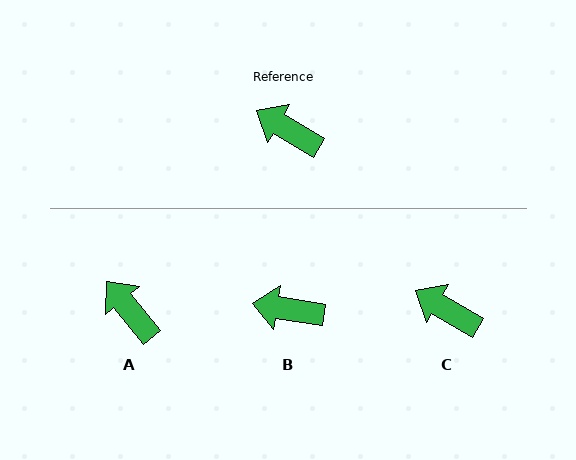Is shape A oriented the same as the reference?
No, it is off by about 20 degrees.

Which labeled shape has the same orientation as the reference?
C.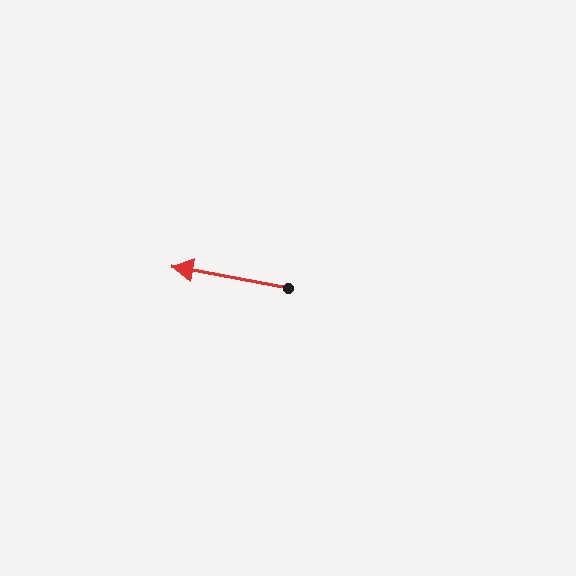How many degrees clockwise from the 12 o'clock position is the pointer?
Approximately 281 degrees.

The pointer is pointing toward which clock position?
Roughly 9 o'clock.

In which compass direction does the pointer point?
West.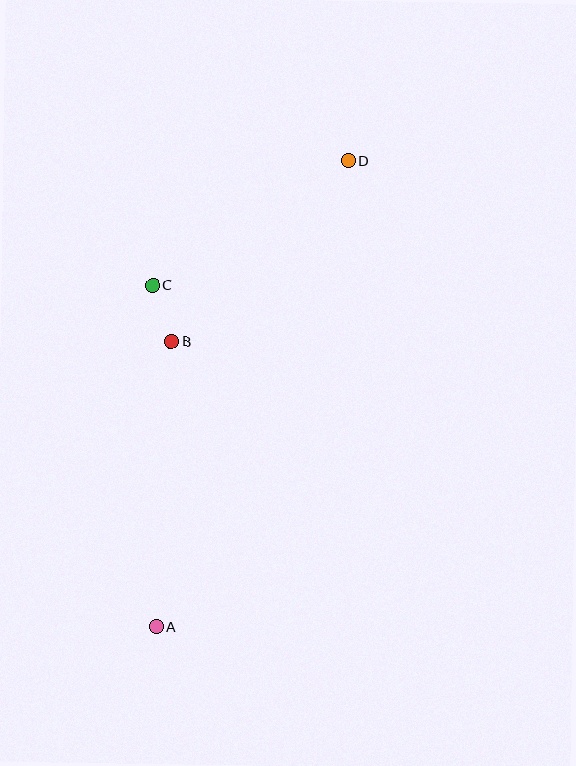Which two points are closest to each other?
Points B and C are closest to each other.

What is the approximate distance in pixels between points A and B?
The distance between A and B is approximately 285 pixels.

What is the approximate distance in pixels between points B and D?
The distance between B and D is approximately 253 pixels.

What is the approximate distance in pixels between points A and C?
The distance between A and C is approximately 342 pixels.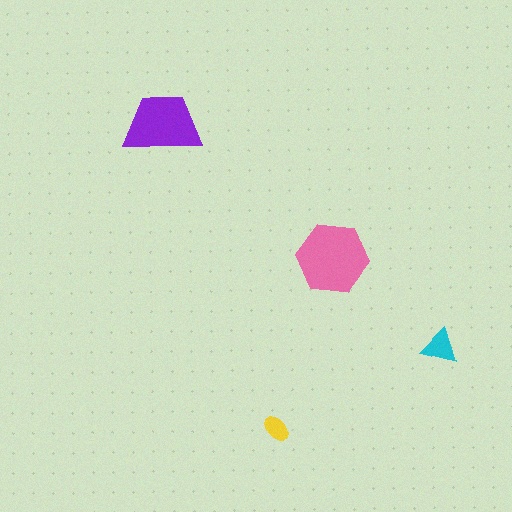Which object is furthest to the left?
The purple trapezoid is leftmost.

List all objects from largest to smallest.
The pink hexagon, the purple trapezoid, the cyan triangle, the yellow ellipse.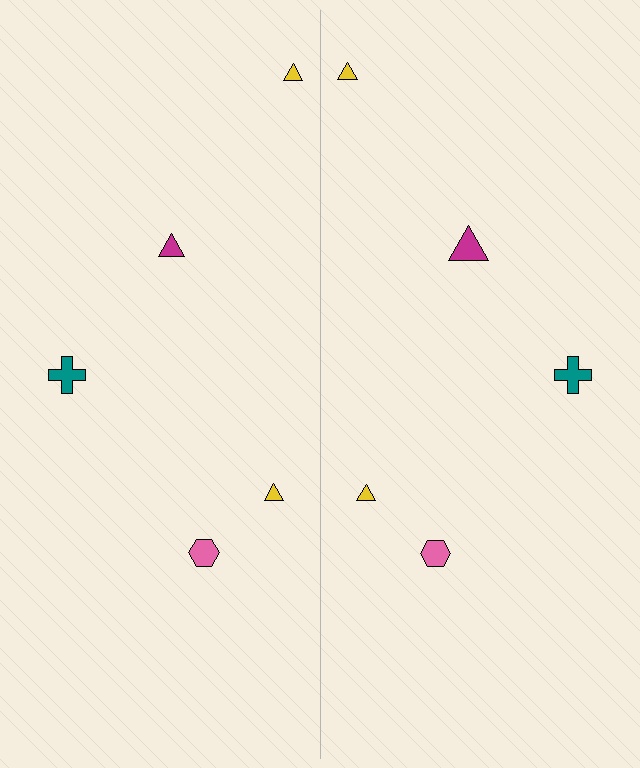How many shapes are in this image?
There are 10 shapes in this image.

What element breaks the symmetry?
The magenta triangle on the right side has a different size than its mirror counterpart.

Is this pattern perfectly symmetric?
No, the pattern is not perfectly symmetric. The magenta triangle on the right side has a different size than its mirror counterpart.